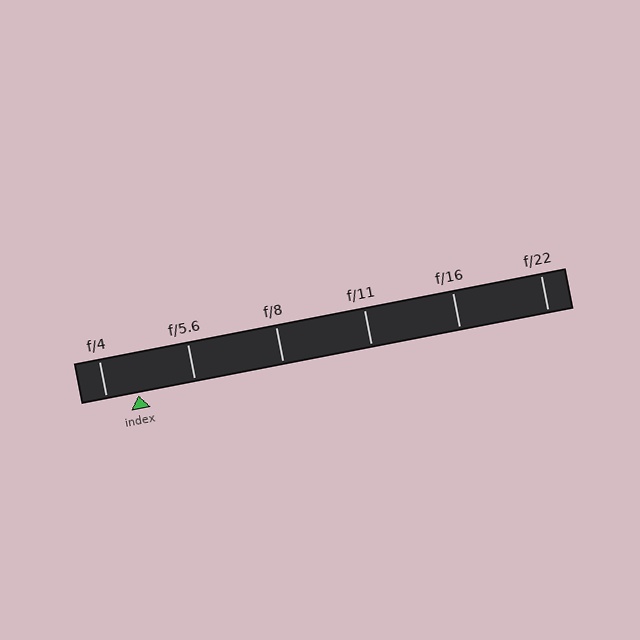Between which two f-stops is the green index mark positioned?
The index mark is between f/4 and f/5.6.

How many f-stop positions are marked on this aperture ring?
There are 6 f-stop positions marked.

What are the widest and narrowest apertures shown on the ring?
The widest aperture shown is f/4 and the narrowest is f/22.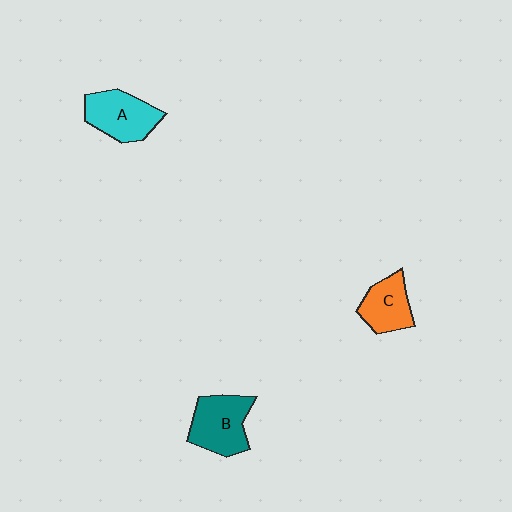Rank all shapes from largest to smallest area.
From largest to smallest: B (teal), A (cyan), C (orange).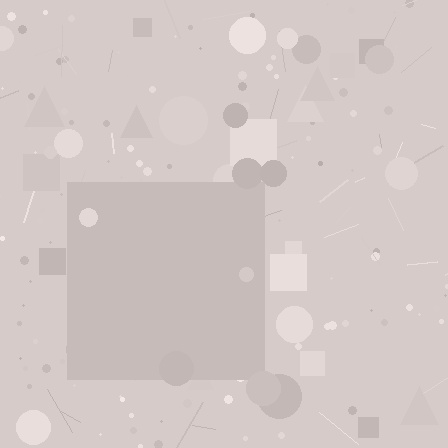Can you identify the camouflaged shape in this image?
The camouflaged shape is a square.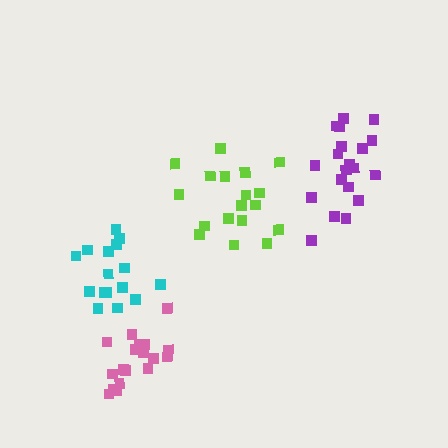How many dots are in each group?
Group 1: 16 dots, Group 2: 18 dots, Group 3: 18 dots, Group 4: 20 dots (72 total).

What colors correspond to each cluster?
The clusters are colored: cyan, pink, lime, purple.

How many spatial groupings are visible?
There are 4 spatial groupings.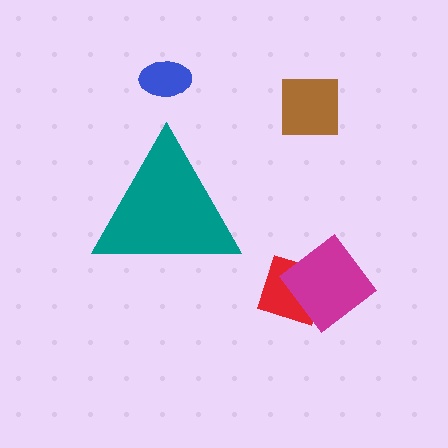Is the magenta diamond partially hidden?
No, the magenta diamond is fully visible.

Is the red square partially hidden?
No, the red square is fully visible.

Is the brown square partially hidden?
No, the brown square is fully visible.